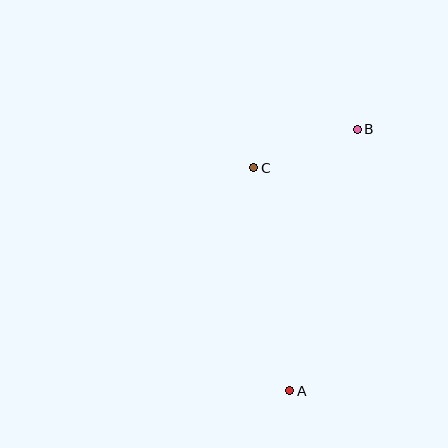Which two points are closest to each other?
Points B and C are closest to each other.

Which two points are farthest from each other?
Points A and B are farthest from each other.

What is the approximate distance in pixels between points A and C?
The distance between A and C is approximately 226 pixels.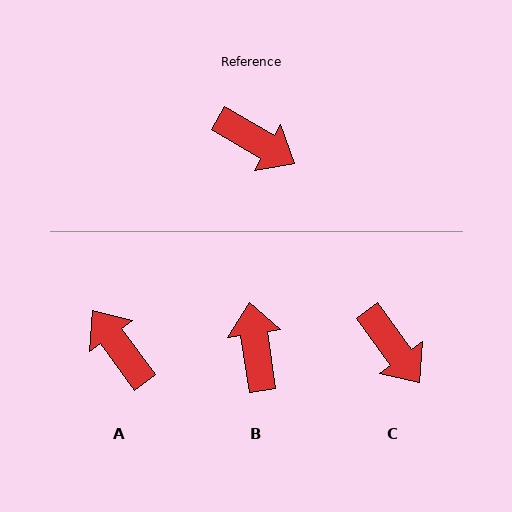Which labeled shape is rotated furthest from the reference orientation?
A, about 157 degrees away.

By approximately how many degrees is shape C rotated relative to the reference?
Approximately 24 degrees clockwise.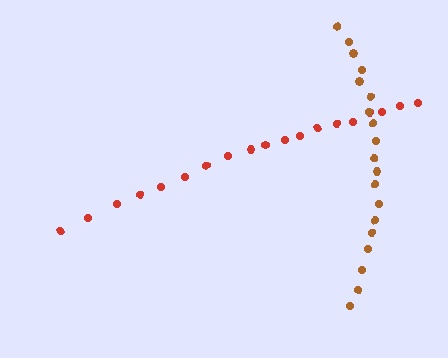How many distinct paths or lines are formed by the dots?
There are 2 distinct paths.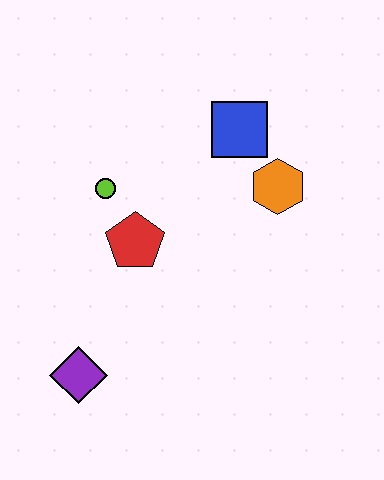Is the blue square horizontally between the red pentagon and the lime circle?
No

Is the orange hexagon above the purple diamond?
Yes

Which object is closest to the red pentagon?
The lime circle is closest to the red pentagon.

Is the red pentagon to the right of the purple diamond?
Yes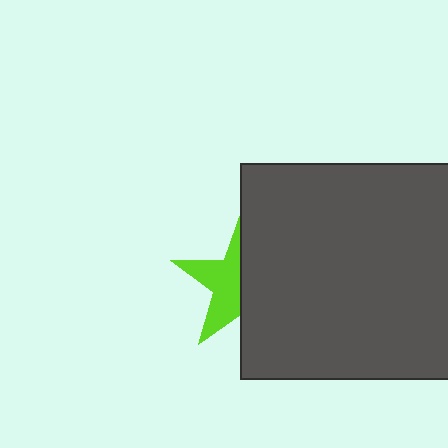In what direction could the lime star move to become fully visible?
The lime star could move left. That would shift it out from behind the dark gray square entirely.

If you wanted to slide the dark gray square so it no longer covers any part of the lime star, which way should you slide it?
Slide it right — that is the most direct way to separate the two shapes.